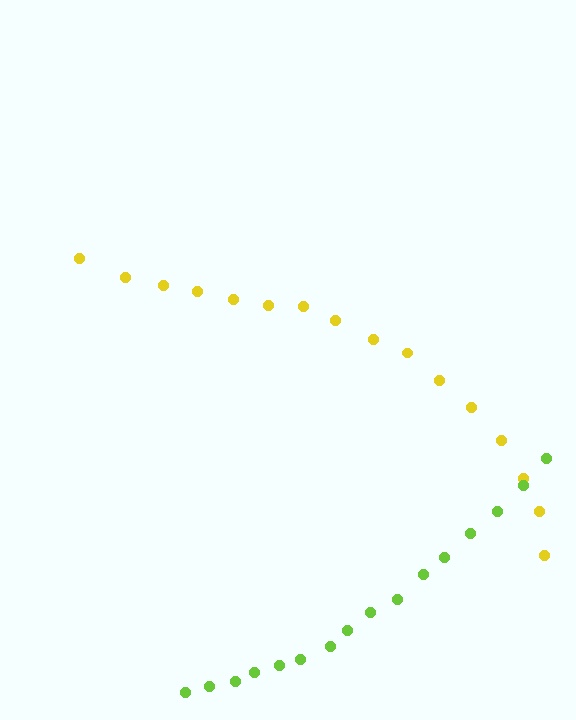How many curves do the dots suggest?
There are 2 distinct paths.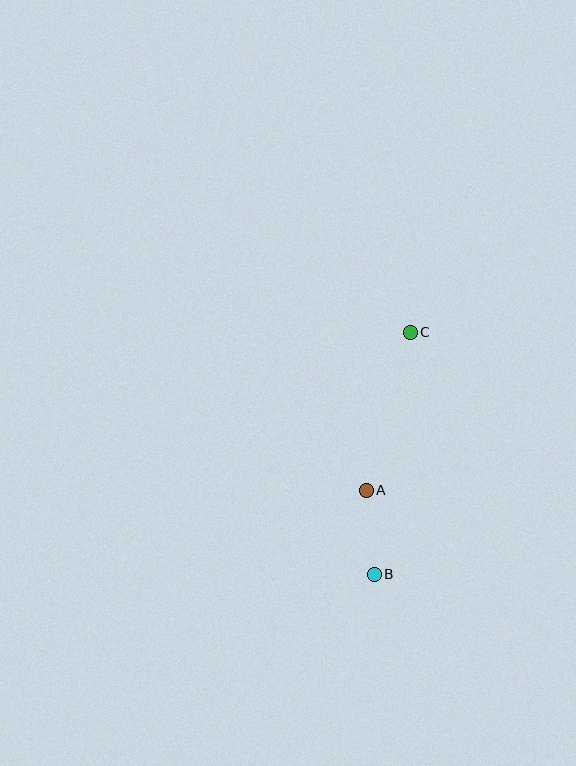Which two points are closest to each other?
Points A and B are closest to each other.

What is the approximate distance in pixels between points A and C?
The distance between A and C is approximately 164 pixels.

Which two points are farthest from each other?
Points B and C are farthest from each other.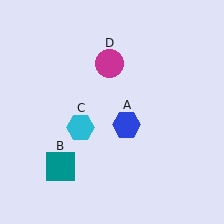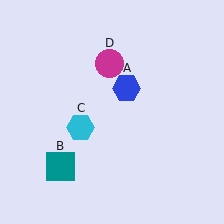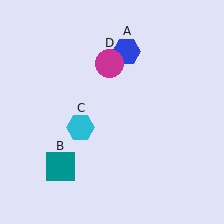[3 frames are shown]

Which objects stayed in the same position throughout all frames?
Teal square (object B) and cyan hexagon (object C) and magenta circle (object D) remained stationary.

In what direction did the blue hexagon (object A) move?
The blue hexagon (object A) moved up.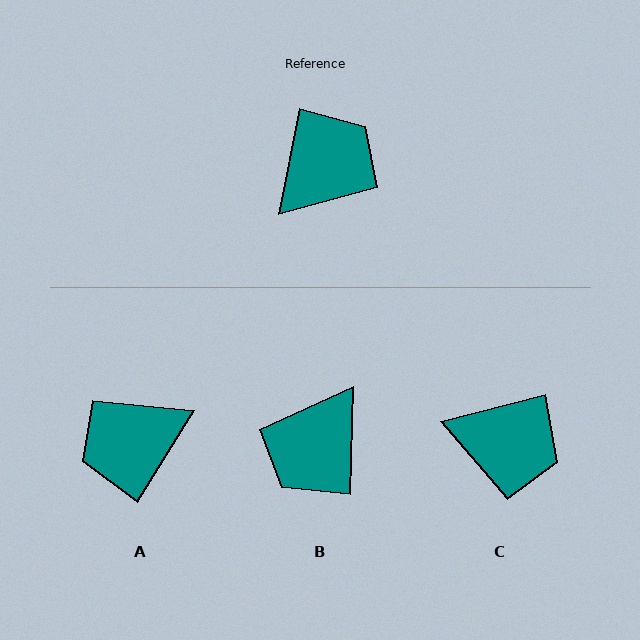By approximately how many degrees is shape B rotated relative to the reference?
Approximately 171 degrees clockwise.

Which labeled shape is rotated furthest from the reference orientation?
B, about 171 degrees away.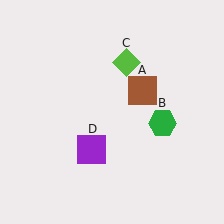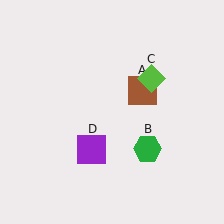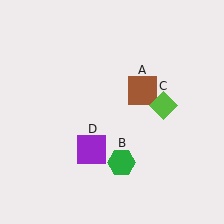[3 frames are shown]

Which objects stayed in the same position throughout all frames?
Brown square (object A) and purple square (object D) remained stationary.